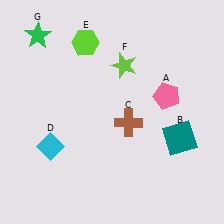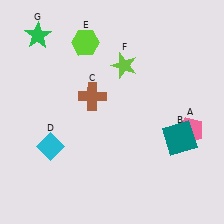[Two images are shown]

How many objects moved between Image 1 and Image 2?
2 objects moved between the two images.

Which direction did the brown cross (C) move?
The brown cross (C) moved left.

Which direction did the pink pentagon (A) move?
The pink pentagon (A) moved down.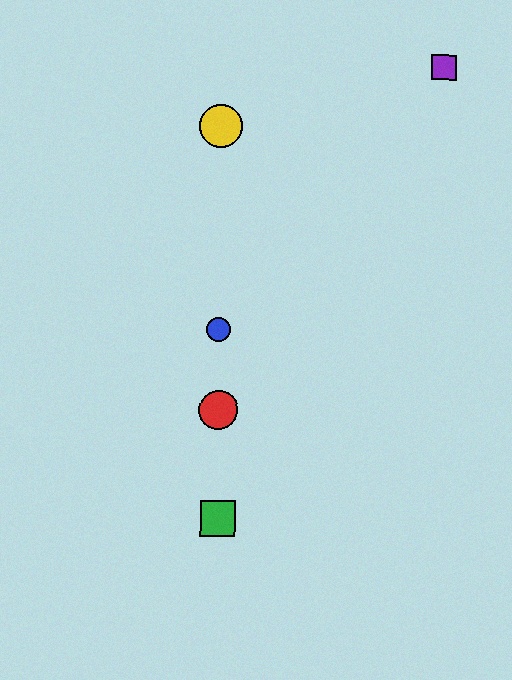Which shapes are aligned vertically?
The red circle, the blue circle, the green square, the yellow circle are aligned vertically.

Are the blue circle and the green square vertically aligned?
Yes, both are at x≈219.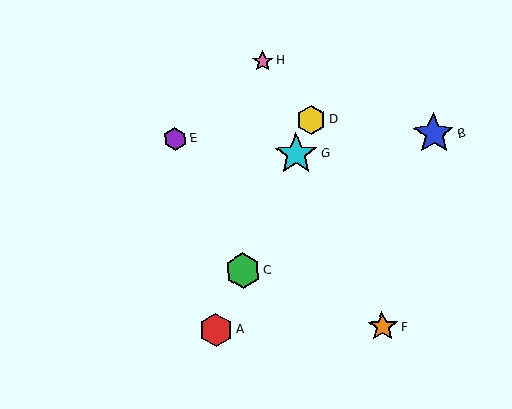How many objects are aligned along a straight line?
4 objects (A, C, D, G) are aligned along a straight line.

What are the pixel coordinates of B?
Object B is at (434, 134).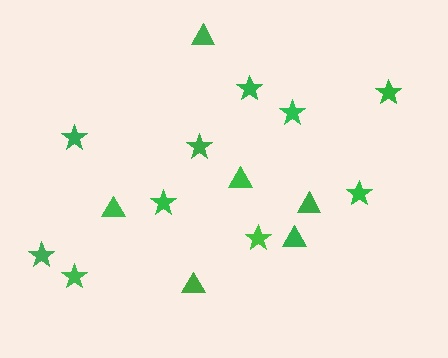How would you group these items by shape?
There are 2 groups: one group of stars (10) and one group of triangles (6).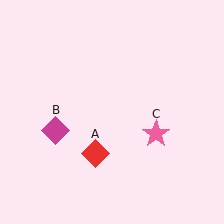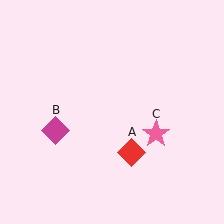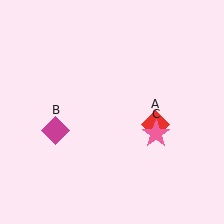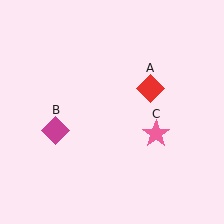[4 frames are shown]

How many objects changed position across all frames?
1 object changed position: red diamond (object A).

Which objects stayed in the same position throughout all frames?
Magenta diamond (object B) and pink star (object C) remained stationary.